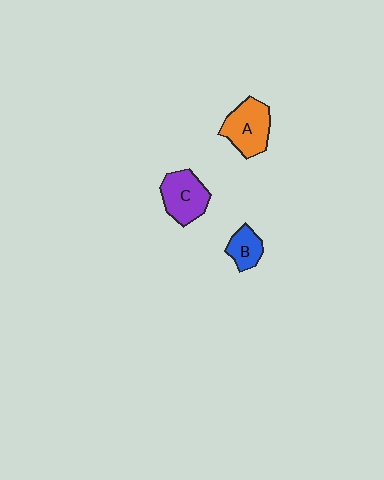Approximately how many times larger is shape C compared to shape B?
Approximately 1.7 times.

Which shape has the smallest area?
Shape B (blue).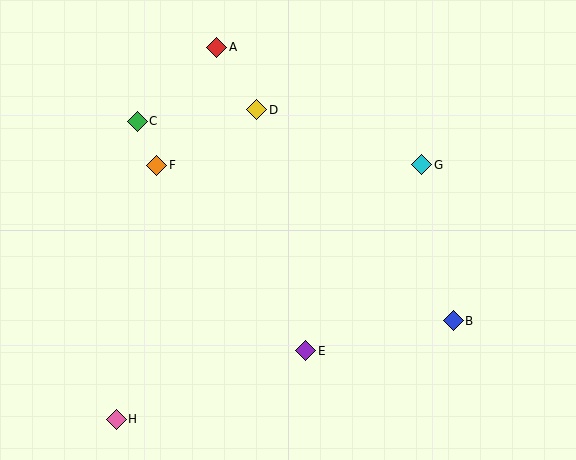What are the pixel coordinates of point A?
Point A is at (217, 47).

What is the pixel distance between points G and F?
The distance between G and F is 265 pixels.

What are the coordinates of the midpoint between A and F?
The midpoint between A and F is at (187, 106).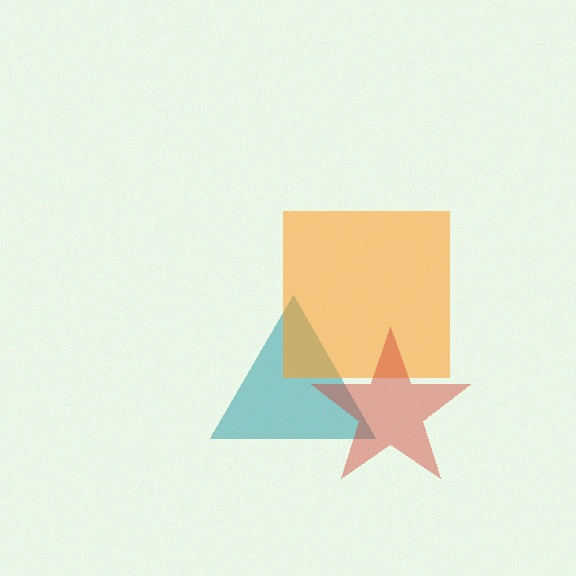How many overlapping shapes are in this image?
There are 3 overlapping shapes in the image.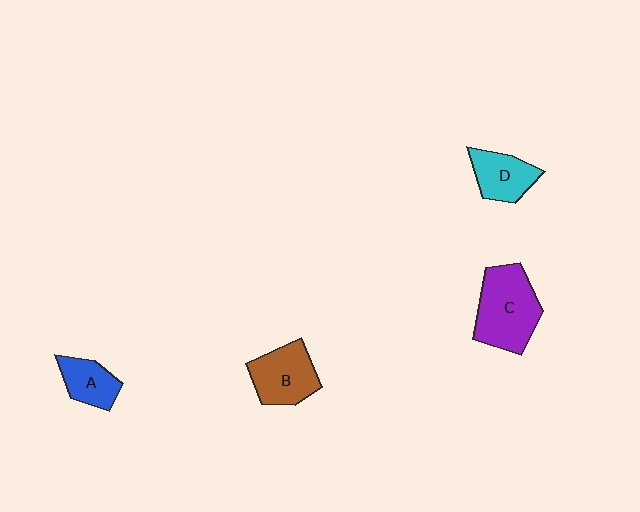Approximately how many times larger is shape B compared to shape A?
Approximately 1.5 times.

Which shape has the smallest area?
Shape A (blue).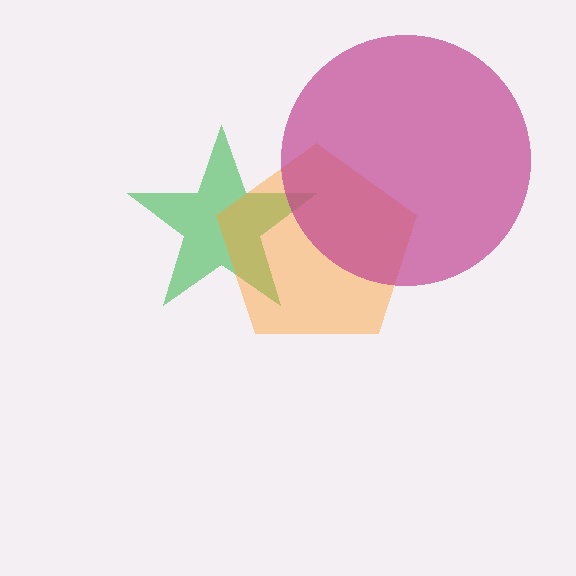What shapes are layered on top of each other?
The layered shapes are: a green star, an orange pentagon, a magenta circle.